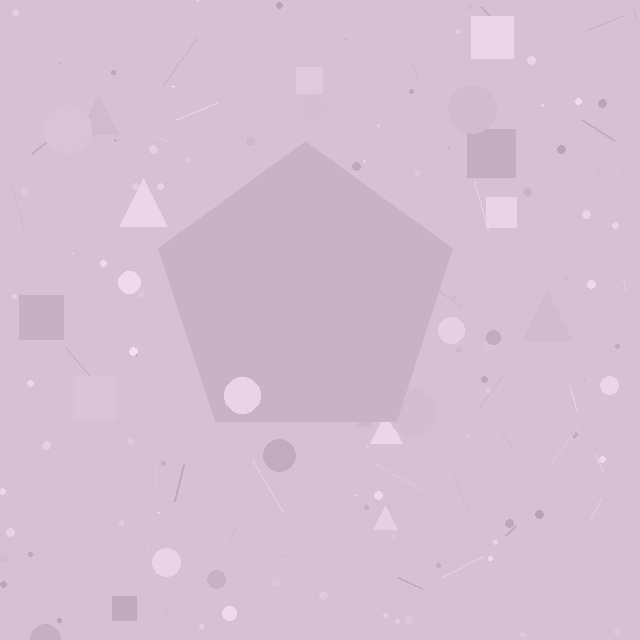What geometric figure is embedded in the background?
A pentagon is embedded in the background.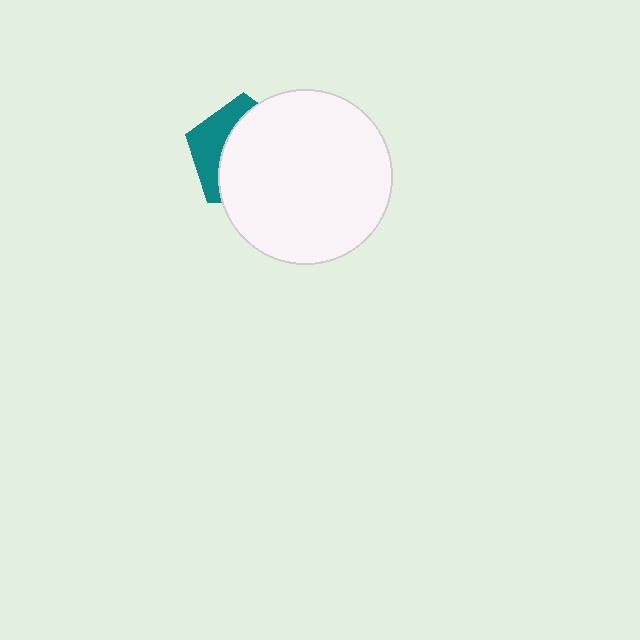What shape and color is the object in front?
The object in front is a white circle.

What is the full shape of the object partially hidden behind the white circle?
The partially hidden object is a teal pentagon.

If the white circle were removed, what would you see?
You would see the complete teal pentagon.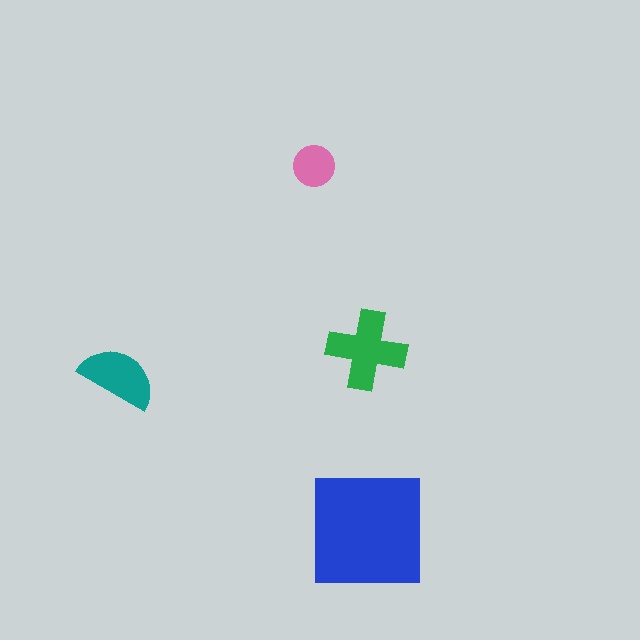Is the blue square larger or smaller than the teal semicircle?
Larger.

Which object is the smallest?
The pink circle.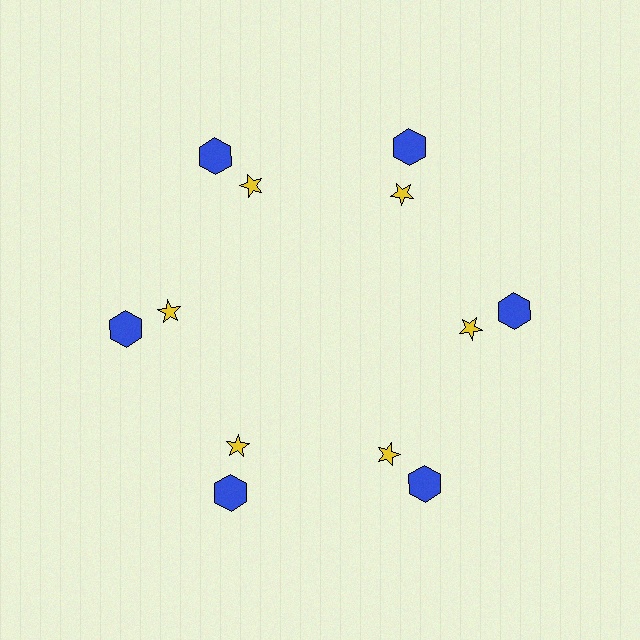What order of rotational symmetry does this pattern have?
This pattern has 6-fold rotational symmetry.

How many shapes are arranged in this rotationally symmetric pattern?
There are 12 shapes, arranged in 6 groups of 2.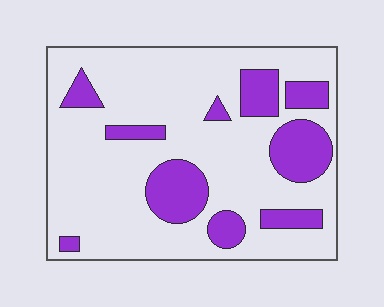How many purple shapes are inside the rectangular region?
10.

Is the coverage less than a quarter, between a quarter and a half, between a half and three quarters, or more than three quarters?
Less than a quarter.